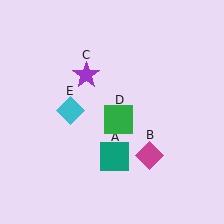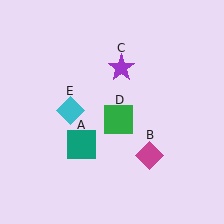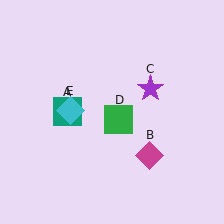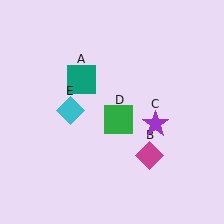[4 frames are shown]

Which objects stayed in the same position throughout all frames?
Magenta diamond (object B) and green square (object D) and cyan diamond (object E) remained stationary.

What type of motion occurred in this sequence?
The teal square (object A), purple star (object C) rotated clockwise around the center of the scene.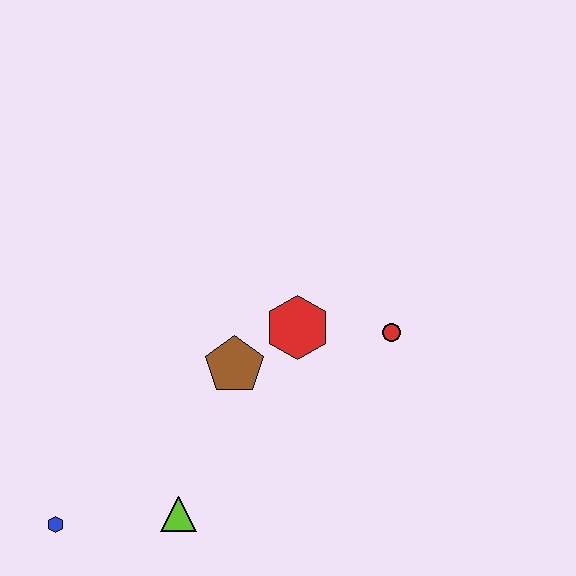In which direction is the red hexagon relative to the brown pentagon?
The red hexagon is to the right of the brown pentagon.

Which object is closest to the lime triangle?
The blue hexagon is closest to the lime triangle.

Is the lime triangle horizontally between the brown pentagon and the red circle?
No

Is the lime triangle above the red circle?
No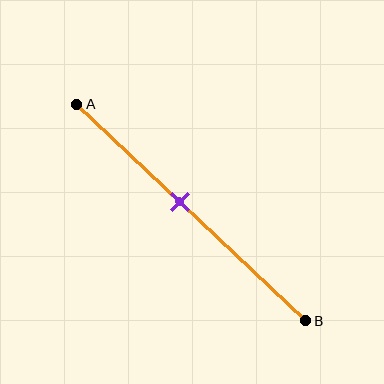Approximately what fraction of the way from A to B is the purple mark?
The purple mark is approximately 45% of the way from A to B.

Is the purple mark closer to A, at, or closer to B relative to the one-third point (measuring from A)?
The purple mark is closer to point B than the one-third point of segment AB.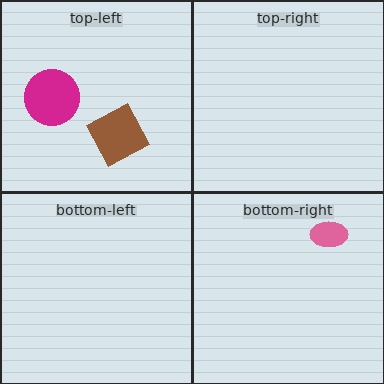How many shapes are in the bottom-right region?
1.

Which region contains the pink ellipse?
The bottom-right region.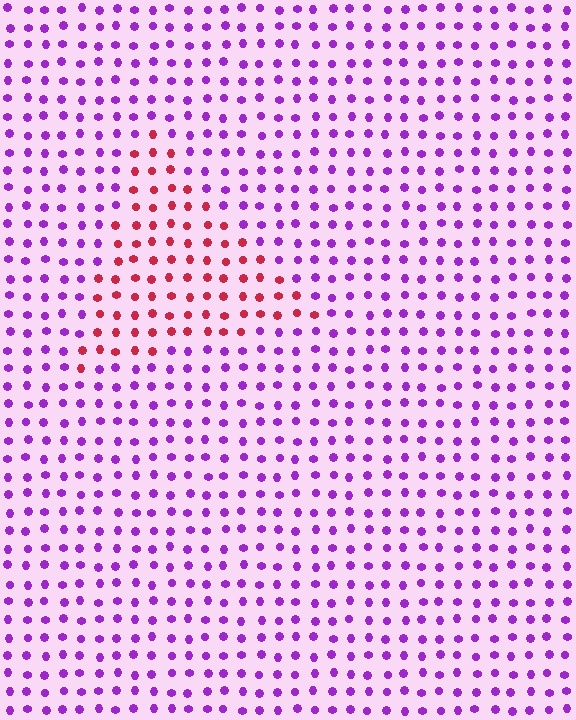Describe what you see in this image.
The image is filled with small purple elements in a uniform arrangement. A triangle-shaped region is visible where the elements are tinted to a slightly different hue, forming a subtle color boundary.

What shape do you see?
I see a triangle.